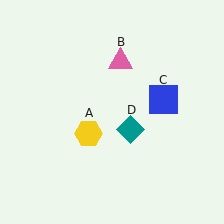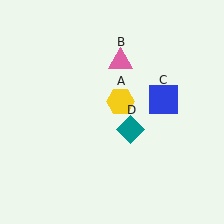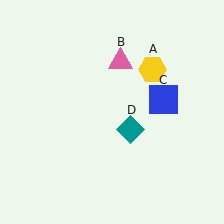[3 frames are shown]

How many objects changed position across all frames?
1 object changed position: yellow hexagon (object A).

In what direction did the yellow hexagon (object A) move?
The yellow hexagon (object A) moved up and to the right.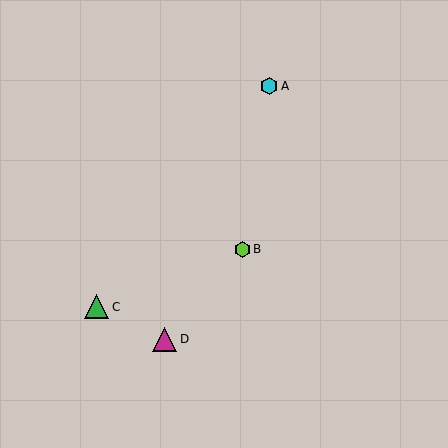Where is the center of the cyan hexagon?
The center of the cyan hexagon is at (269, 86).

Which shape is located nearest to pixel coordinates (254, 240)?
The lime hexagon (labeled B) at (242, 249) is nearest to that location.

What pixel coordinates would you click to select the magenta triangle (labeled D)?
Click at (164, 339) to select the magenta triangle D.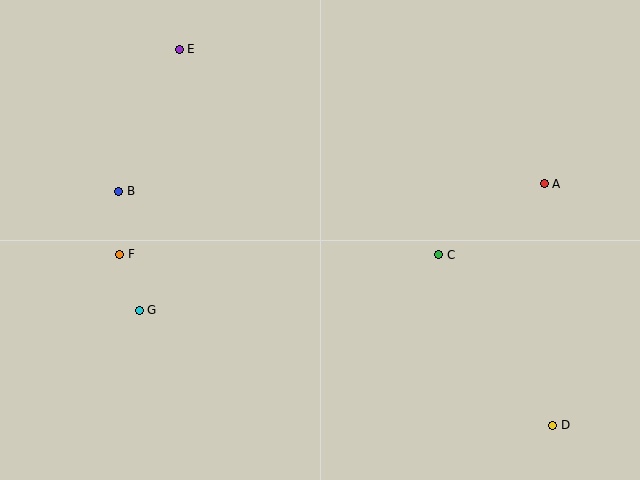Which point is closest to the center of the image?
Point C at (439, 255) is closest to the center.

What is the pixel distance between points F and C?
The distance between F and C is 319 pixels.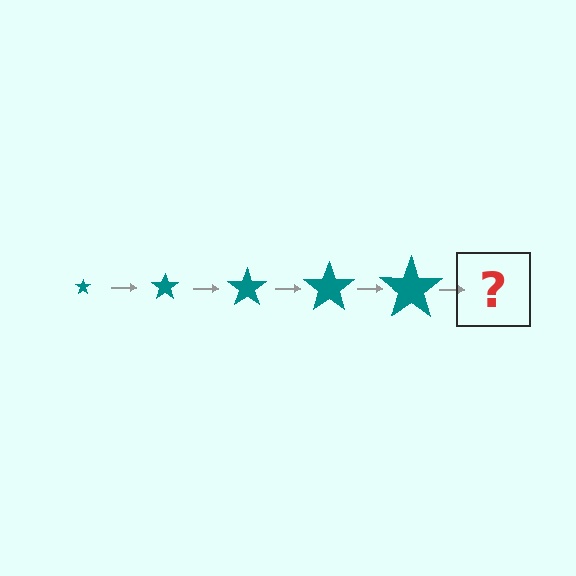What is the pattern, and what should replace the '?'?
The pattern is that the star gets progressively larger each step. The '?' should be a teal star, larger than the previous one.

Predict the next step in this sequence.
The next step is a teal star, larger than the previous one.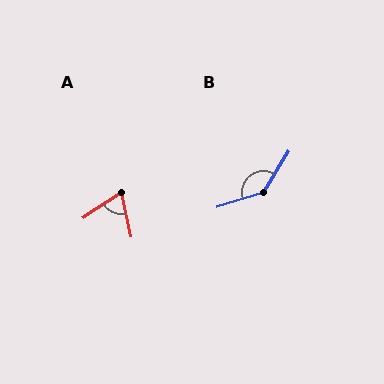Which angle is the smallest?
A, at approximately 69 degrees.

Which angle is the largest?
B, at approximately 138 degrees.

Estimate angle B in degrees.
Approximately 138 degrees.